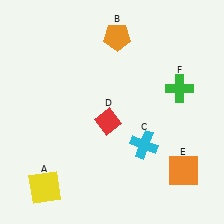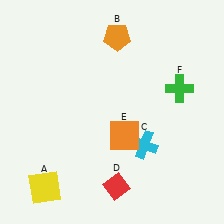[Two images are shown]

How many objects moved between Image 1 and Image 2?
2 objects moved between the two images.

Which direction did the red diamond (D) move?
The red diamond (D) moved down.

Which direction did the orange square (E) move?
The orange square (E) moved left.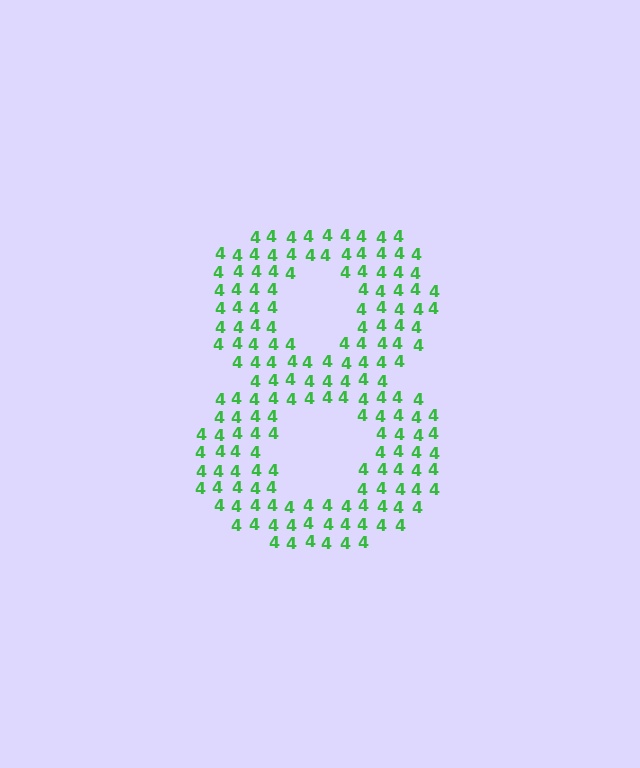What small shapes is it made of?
It is made of small digit 4's.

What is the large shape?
The large shape is the digit 8.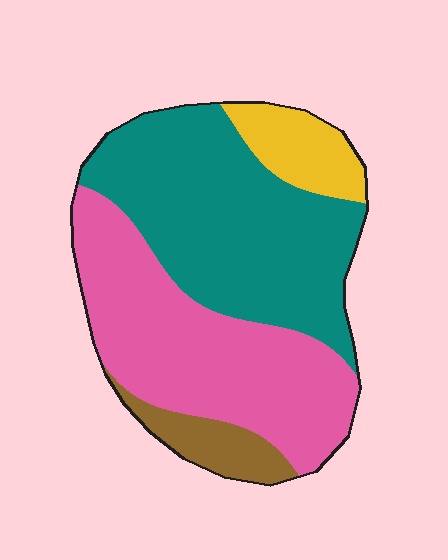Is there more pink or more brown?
Pink.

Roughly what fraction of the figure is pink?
Pink takes up about two fifths (2/5) of the figure.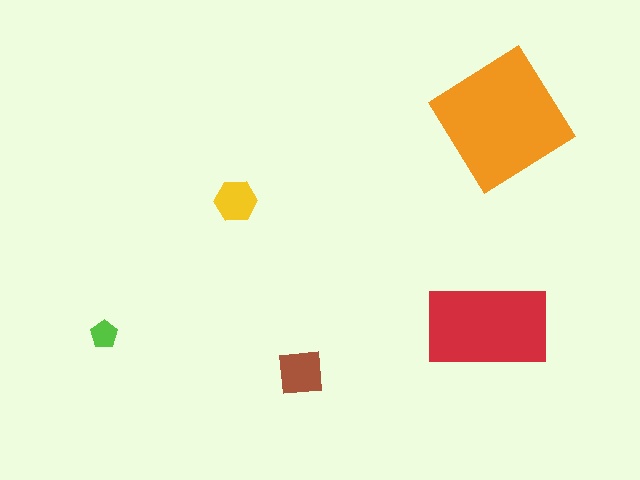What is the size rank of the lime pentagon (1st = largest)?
5th.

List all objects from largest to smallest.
The orange diamond, the red rectangle, the brown square, the yellow hexagon, the lime pentagon.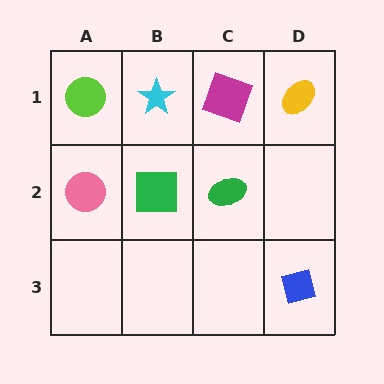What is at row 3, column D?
A blue square.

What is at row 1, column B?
A cyan star.